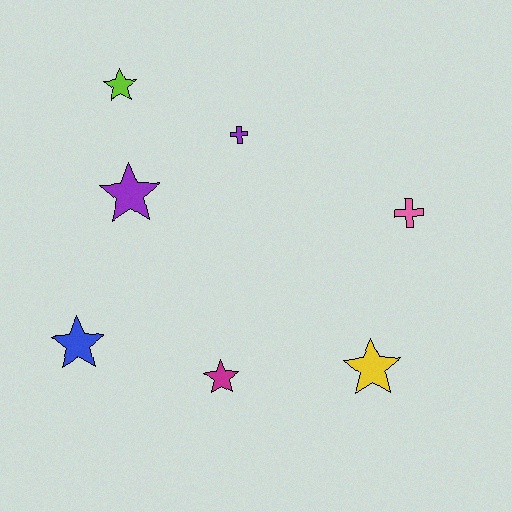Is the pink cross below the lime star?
Yes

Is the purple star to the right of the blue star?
Yes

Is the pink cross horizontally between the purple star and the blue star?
No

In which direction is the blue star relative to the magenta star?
The blue star is to the left of the magenta star.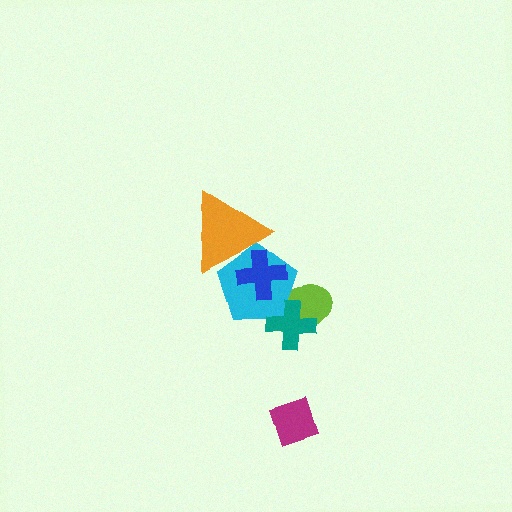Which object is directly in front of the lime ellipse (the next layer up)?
The cyan pentagon is directly in front of the lime ellipse.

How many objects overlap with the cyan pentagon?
4 objects overlap with the cyan pentagon.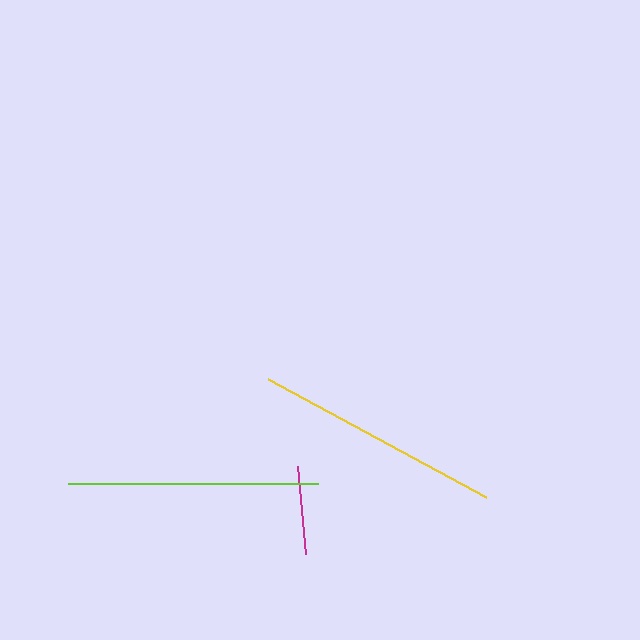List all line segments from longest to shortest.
From longest to shortest: lime, yellow, magenta.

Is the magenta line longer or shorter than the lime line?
The lime line is longer than the magenta line.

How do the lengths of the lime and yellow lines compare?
The lime and yellow lines are approximately the same length.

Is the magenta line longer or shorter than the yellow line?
The yellow line is longer than the magenta line.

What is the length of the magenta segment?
The magenta segment is approximately 88 pixels long.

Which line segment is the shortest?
The magenta line is the shortest at approximately 88 pixels.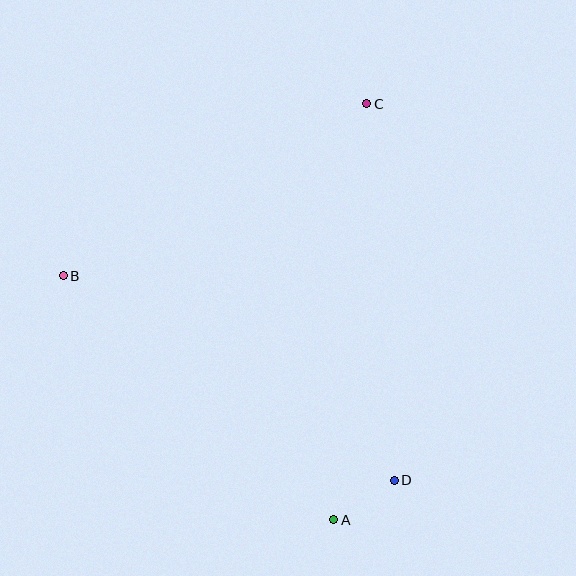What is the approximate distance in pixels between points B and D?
The distance between B and D is approximately 390 pixels.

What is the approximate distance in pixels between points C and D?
The distance between C and D is approximately 378 pixels.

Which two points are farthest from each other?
Points A and C are farthest from each other.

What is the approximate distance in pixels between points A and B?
The distance between A and B is approximately 365 pixels.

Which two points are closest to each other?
Points A and D are closest to each other.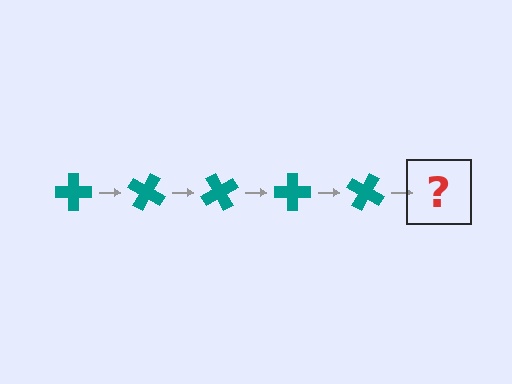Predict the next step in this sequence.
The next step is a teal cross rotated 150 degrees.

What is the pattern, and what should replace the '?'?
The pattern is that the cross rotates 30 degrees each step. The '?' should be a teal cross rotated 150 degrees.